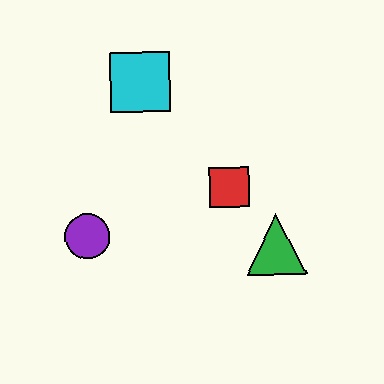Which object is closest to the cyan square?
The red square is closest to the cyan square.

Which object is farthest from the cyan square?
The green triangle is farthest from the cyan square.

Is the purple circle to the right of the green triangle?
No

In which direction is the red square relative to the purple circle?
The red square is to the right of the purple circle.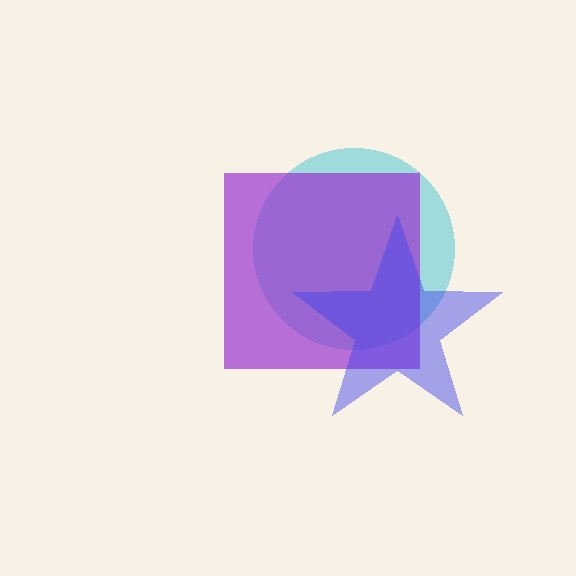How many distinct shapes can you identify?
There are 3 distinct shapes: a cyan circle, a purple square, a blue star.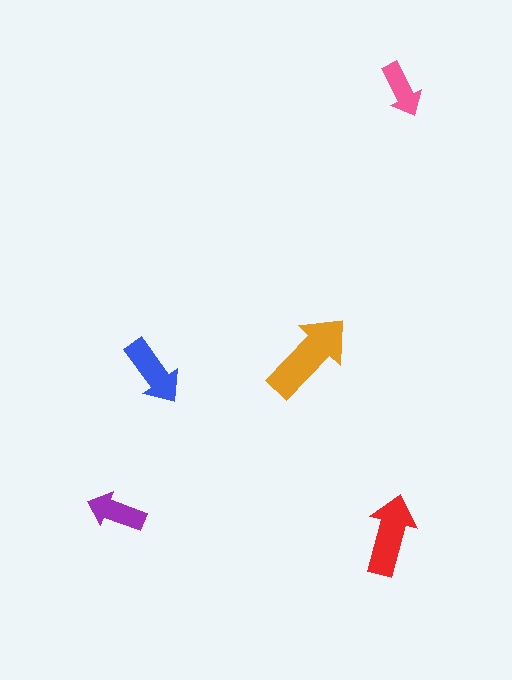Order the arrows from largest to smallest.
the orange one, the red one, the blue one, the purple one, the pink one.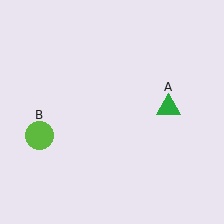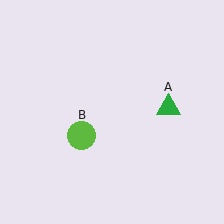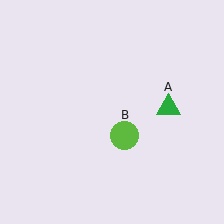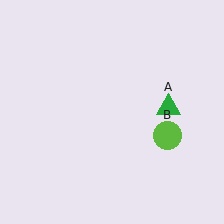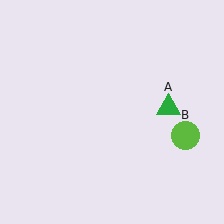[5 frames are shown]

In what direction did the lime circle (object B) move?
The lime circle (object B) moved right.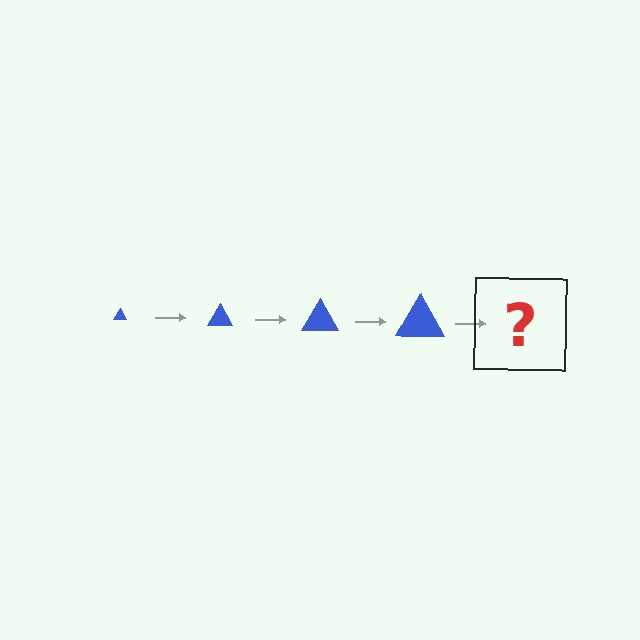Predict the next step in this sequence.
The next step is a blue triangle, larger than the previous one.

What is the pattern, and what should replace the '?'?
The pattern is that the triangle gets progressively larger each step. The '?' should be a blue triangle, larger than the previous one.